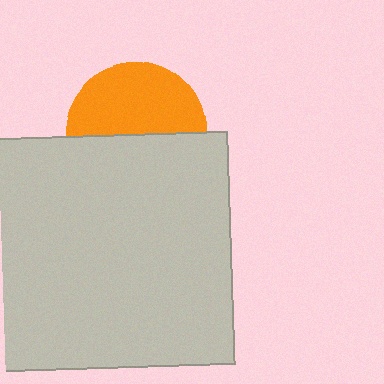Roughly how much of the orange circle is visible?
About half of it is visible (roughly 51%).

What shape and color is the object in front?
The object in front is a light gray square.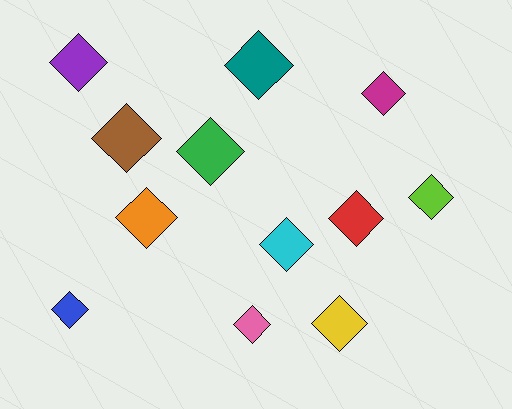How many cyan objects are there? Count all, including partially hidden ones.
There is 1 cyan object.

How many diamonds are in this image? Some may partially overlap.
There are 12 diamonds.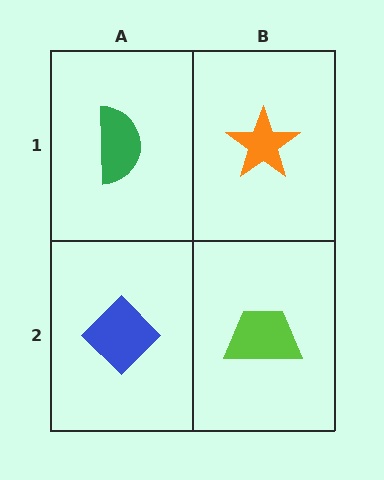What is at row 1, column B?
An orange star.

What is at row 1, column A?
A green semicircle.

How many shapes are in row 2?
2 shapes.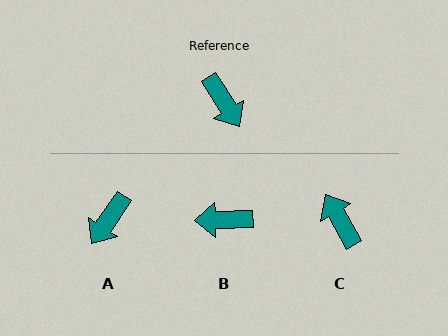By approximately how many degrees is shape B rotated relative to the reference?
Approximately 120 degrees clockwise.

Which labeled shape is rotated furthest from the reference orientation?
C, about 178 degrees away.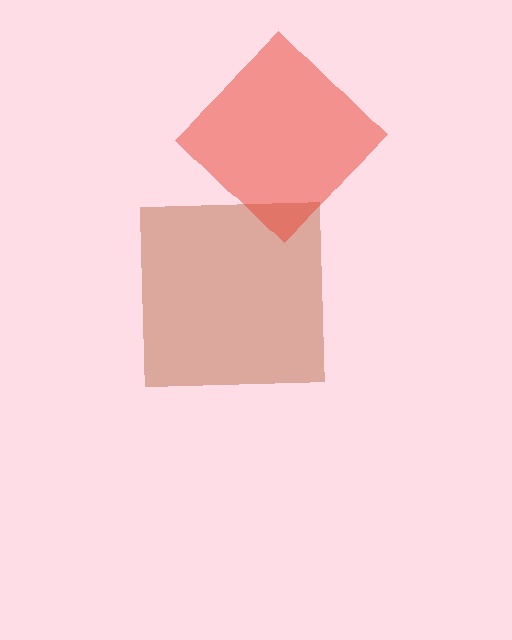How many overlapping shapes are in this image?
There are 2 overlapping shapes in the image.